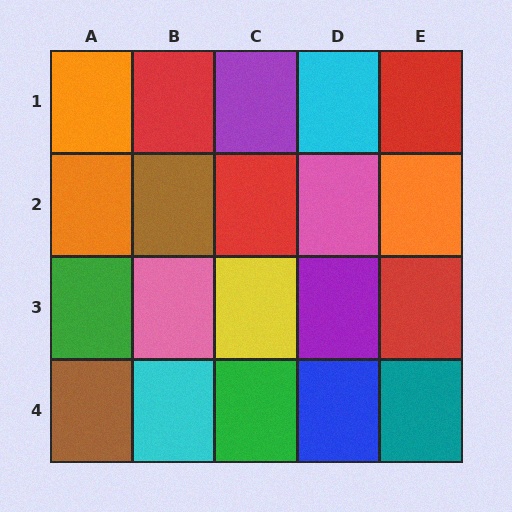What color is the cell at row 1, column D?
Cyan.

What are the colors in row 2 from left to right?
Orange, brown, red, pink, orange.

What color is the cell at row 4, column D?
Blue.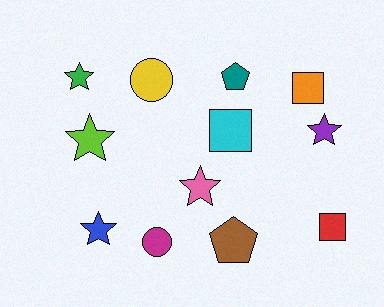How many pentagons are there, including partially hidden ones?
There are 2 pentagons.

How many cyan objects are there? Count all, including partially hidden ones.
There is 1 cyan object.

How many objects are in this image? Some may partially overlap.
There are 12 objects.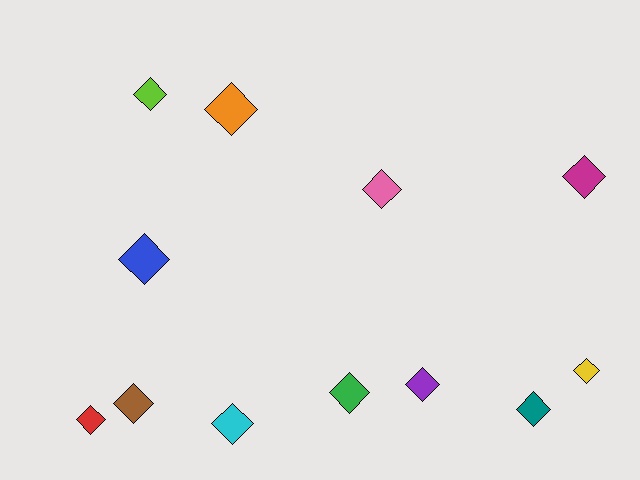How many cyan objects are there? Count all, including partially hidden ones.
There is 1 cyan object.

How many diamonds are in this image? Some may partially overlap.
There are 12 diamonds.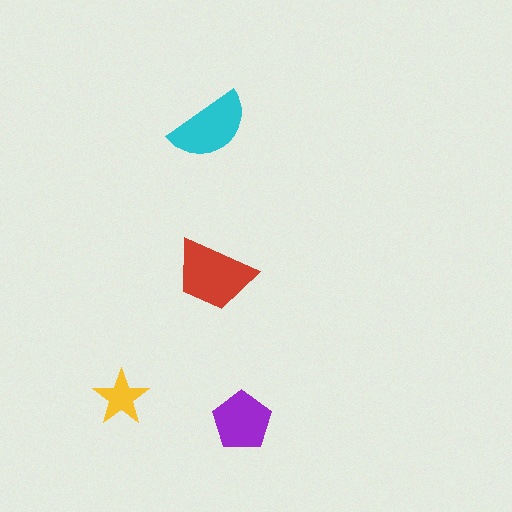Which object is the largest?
The red trapezoid.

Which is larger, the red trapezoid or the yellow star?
The red trapezoid.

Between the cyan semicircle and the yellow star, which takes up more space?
The cyan semicircle.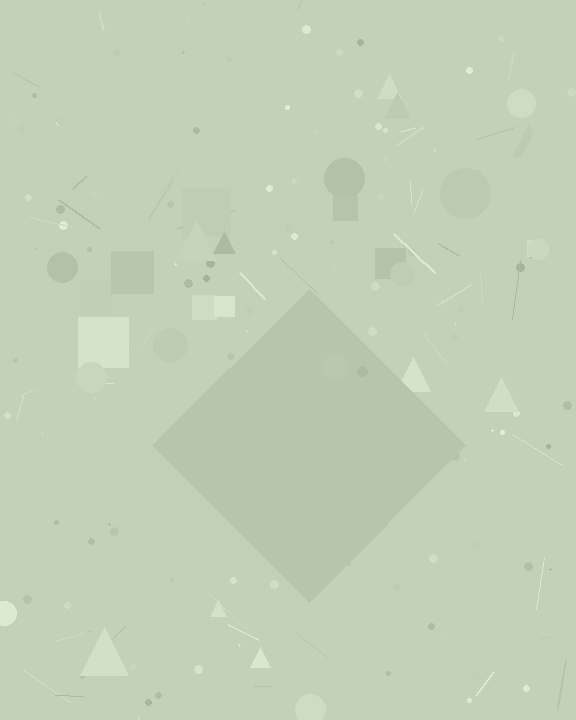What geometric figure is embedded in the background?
A diamond is embedded in the background.